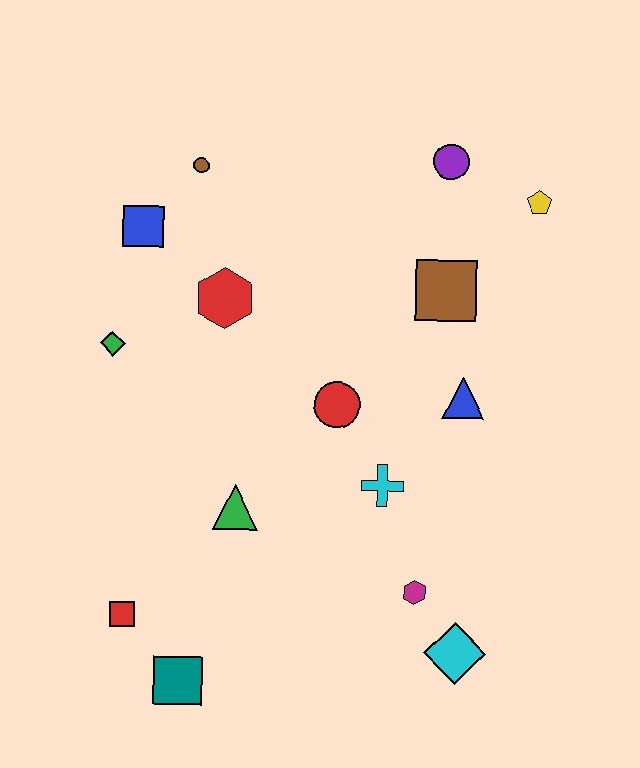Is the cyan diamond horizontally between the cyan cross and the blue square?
No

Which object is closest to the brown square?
The blue triangle is closest to the brown square.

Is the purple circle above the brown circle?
Yes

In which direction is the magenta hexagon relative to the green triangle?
The magenta hexagon is to the right of the green triangle.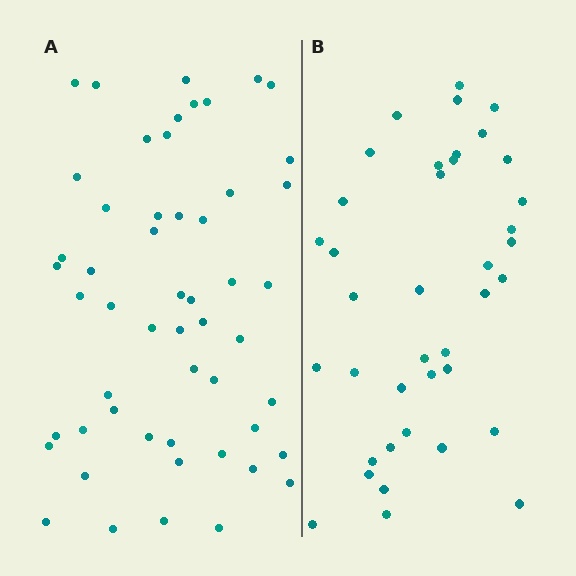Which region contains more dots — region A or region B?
Region A (the left region) has more dots.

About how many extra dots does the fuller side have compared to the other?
Region A has approximately 15 more dots than region B.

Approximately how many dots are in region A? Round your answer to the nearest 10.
About 50 dots. (The exact count is 53, which rounds to 50.)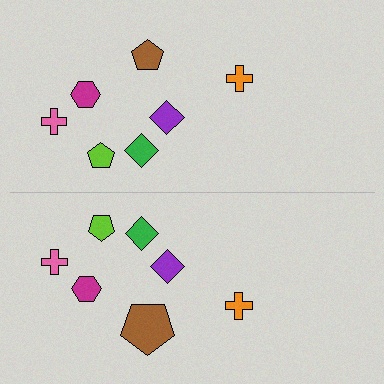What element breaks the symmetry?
The brown pentagon on the bottom side has a different size than its mirror counterpart.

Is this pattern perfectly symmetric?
No, the pattern is not perfectly symmetric. The brown pentagon on the bottom side has a different size than its mirror counterpart.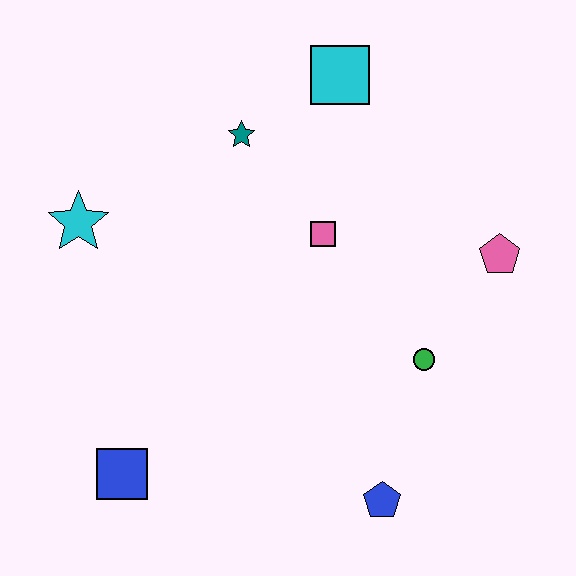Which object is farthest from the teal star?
The blue pentagon is farthest from the teal star.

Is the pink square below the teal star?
Yes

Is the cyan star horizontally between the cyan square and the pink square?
No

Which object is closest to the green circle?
The pink pentagon is closest to the green circle.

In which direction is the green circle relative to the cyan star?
The green circle is to the right of the cyan star.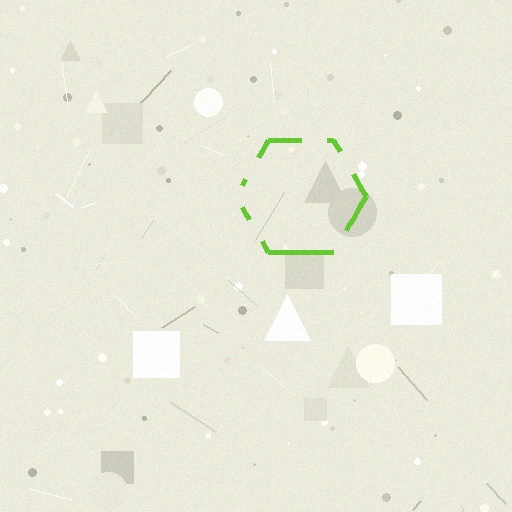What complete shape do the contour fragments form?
The contour fragments form a hexagon.